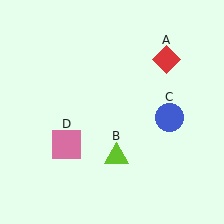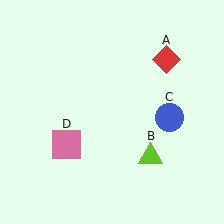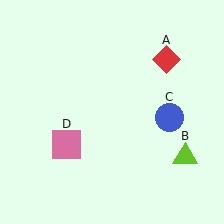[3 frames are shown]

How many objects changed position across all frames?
1 object changed position: lime triangle (object B).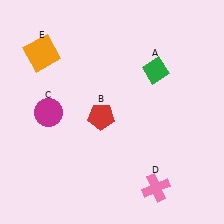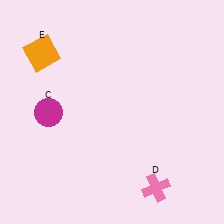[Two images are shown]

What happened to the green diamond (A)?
The green diamond (A) was removed in Image 2. It was in the top-right area of Image 1.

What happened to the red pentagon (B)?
The red pentagon (B) was removed in Image 2. It was in the bottom-left area of Image 1.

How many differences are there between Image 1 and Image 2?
There are 2 differences between the two images.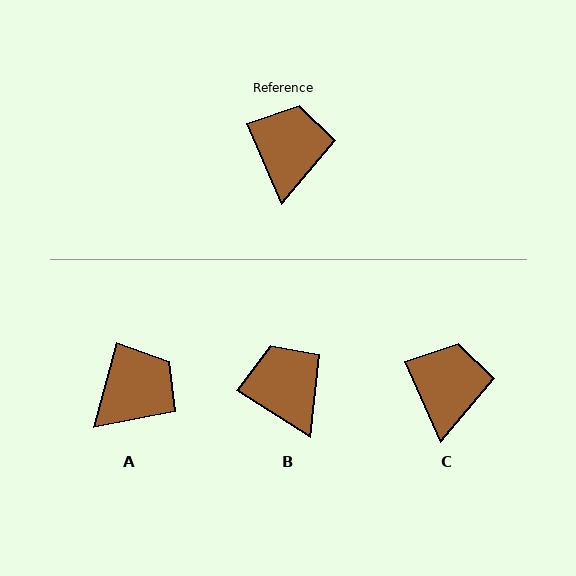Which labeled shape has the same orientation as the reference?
C.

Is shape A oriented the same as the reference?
No, it is off by about 39 degrees.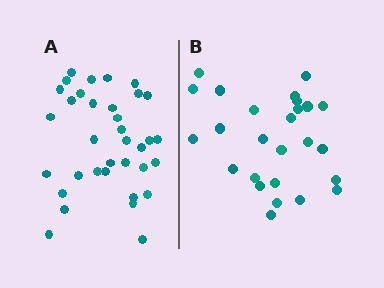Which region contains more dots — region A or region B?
Region A (the left region) has more dots.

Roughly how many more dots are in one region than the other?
Region A has roughly 8 or so more dots than region B.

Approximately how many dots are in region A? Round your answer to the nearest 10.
About 40 dots. (The exact count is 35, which rounds to 40.)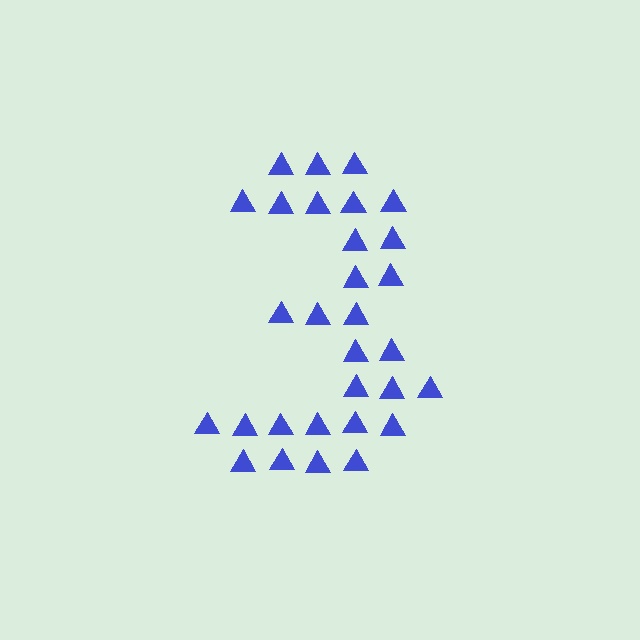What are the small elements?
The small elements are triangles.